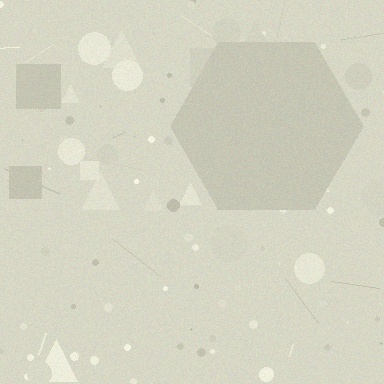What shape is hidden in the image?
A hexagon is hidden in the image.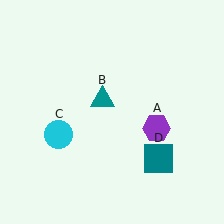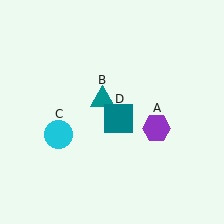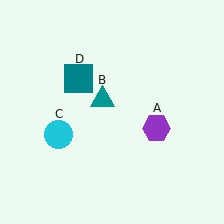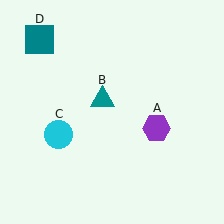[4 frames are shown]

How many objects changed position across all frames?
1 object changed position: teal square (object D).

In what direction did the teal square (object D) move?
The teal square (object D) moved up and to the left.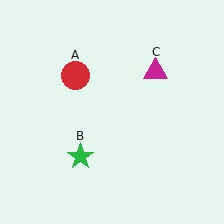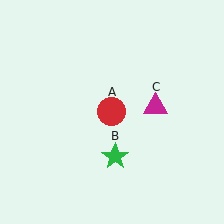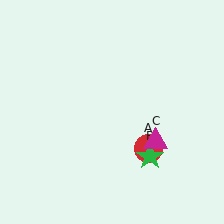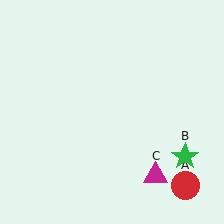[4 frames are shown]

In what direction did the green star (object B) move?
The green star (object B) moved right.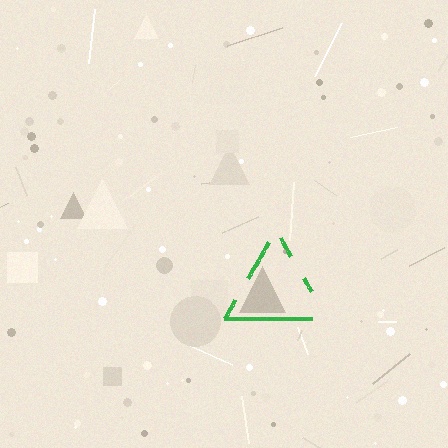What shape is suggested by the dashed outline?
The dashed outline suggests a triangle.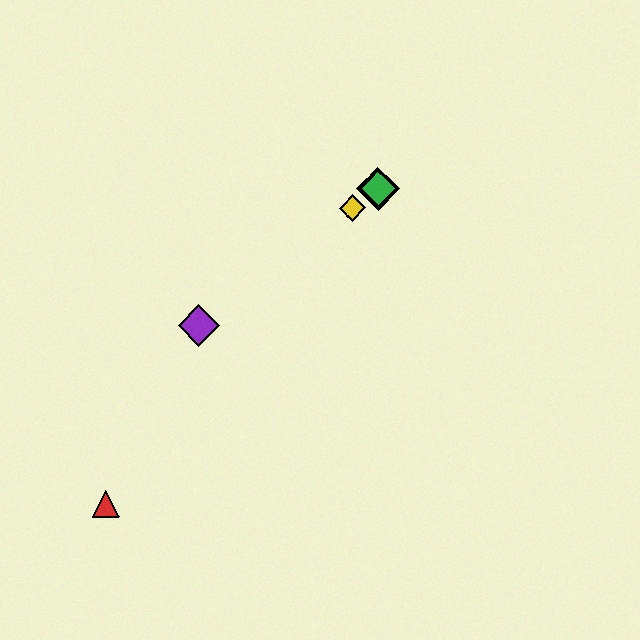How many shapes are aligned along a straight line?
4 shapes (the blue diamond, the green diamond, the yellow diamond, the purple diamond) are aligned along a straight line.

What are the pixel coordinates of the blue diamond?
The blue diamond is at (378, 189).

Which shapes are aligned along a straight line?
The blue diamond, the green diamond, the yellow diamond, the purple diamond are aligned along a straight line.